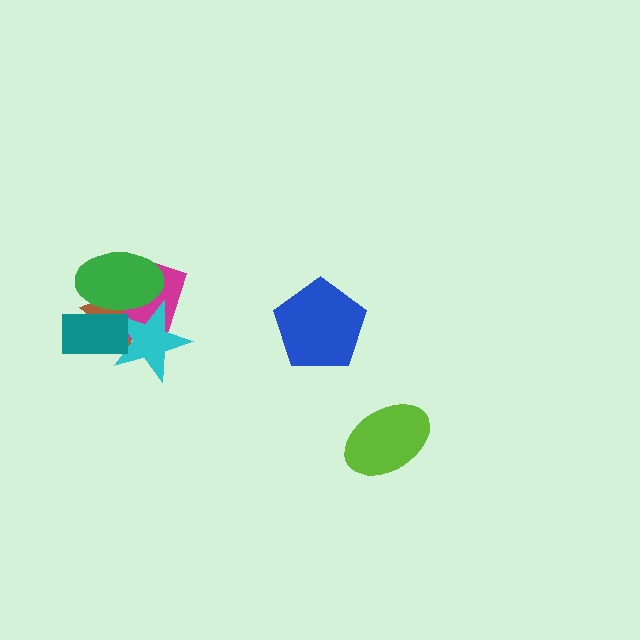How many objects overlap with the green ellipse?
4 objects overlap with the green ellipse.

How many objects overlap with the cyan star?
4 objects overlap with the cyan star.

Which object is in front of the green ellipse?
The teal rectangle is in front of the green ellipse.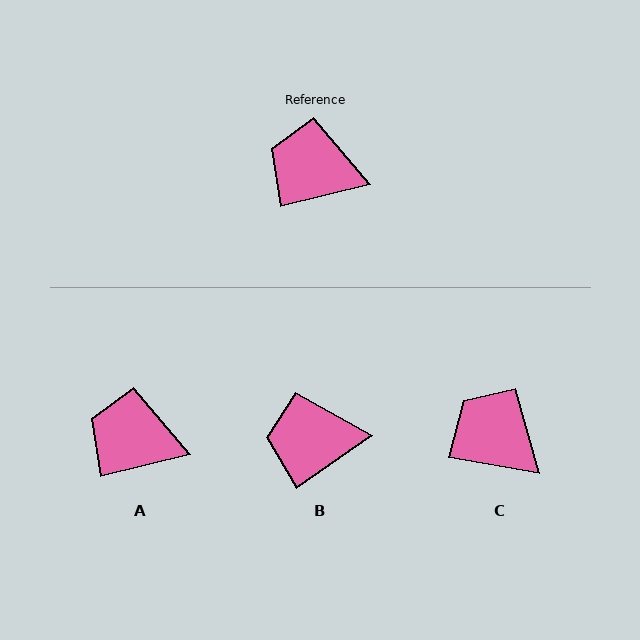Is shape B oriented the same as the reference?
No, it is off by about 21 degrees.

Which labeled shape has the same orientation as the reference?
A.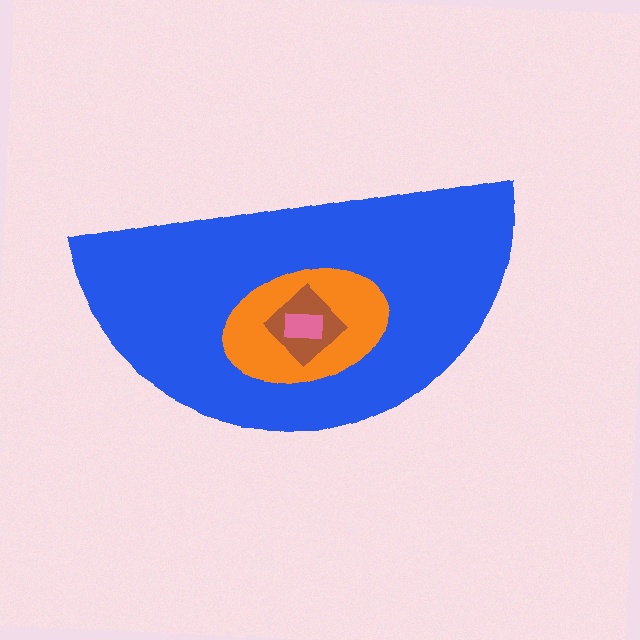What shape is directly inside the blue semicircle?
The orange ellipse.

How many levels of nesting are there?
4.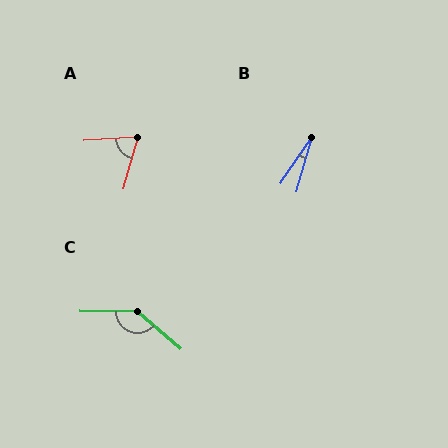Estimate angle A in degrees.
Approximately 70 degrees.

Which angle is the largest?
C, at approximately 140 degrees.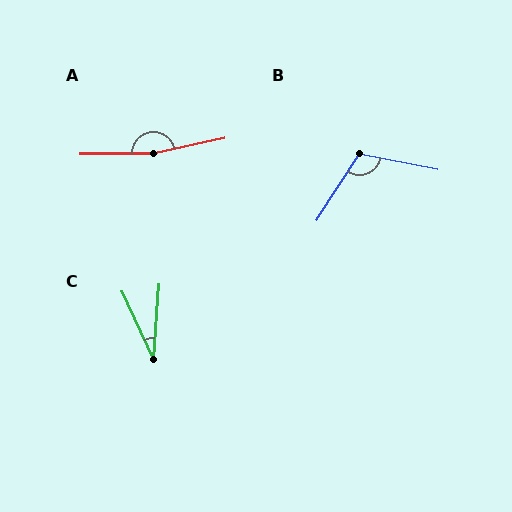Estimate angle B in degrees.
Approximately 112 degrees.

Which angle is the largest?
A, at approximately 168 degrees.